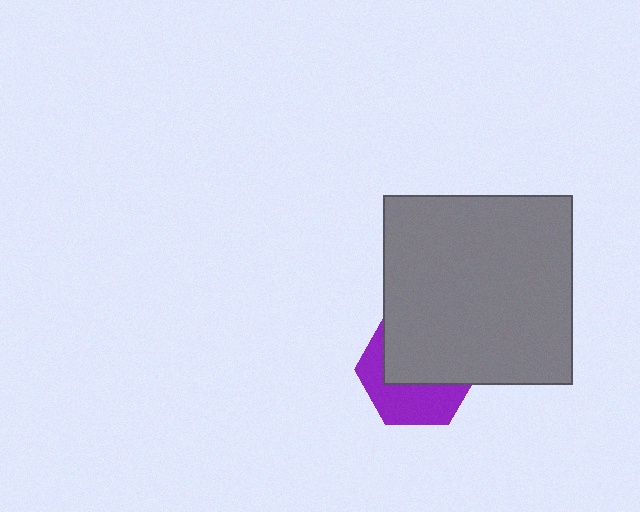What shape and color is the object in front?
The object in front is a gray square.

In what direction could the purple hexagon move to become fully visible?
The purple hexagon could move down. That would shift it out from behind the gray square entirely.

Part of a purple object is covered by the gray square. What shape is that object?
It is a hexagon.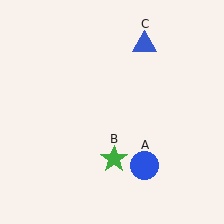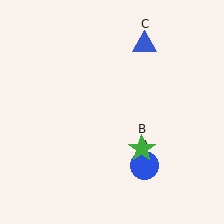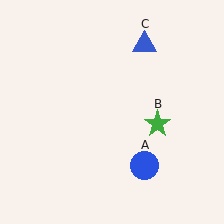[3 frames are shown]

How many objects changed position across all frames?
1 object changed position: green star (object B).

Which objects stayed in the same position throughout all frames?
Blue circle (object A) and blue triangle (object C) remained stationary.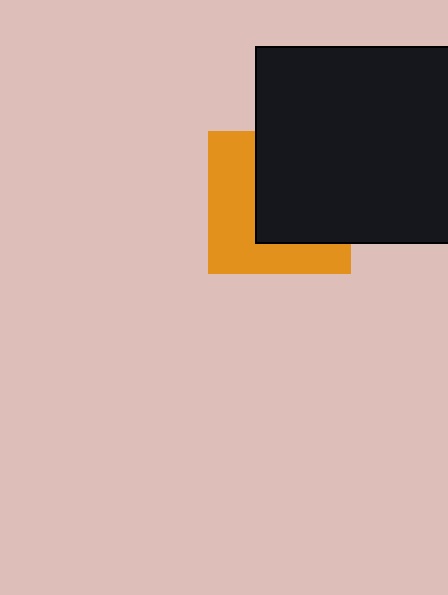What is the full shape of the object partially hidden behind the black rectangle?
The partially hidden object is an orange square.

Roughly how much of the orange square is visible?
About half of it is visible (roughly 47%).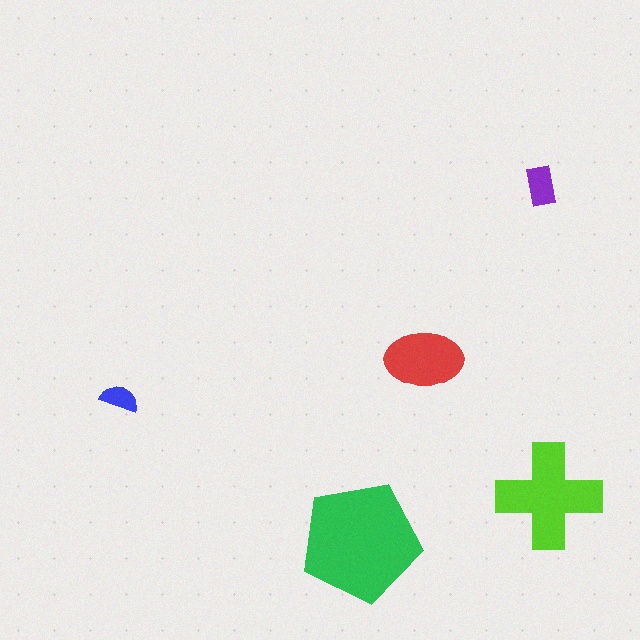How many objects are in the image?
There are 5 objects in the image.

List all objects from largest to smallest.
The green pentagon, the lime cross, the red ellipse, the purple rectangle, the blue semicircle.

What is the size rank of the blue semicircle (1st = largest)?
5th.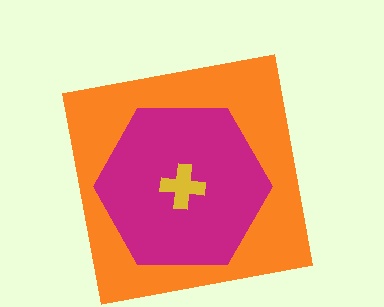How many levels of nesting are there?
3.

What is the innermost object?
The yellow cross.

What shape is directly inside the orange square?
The magenta hexagon.